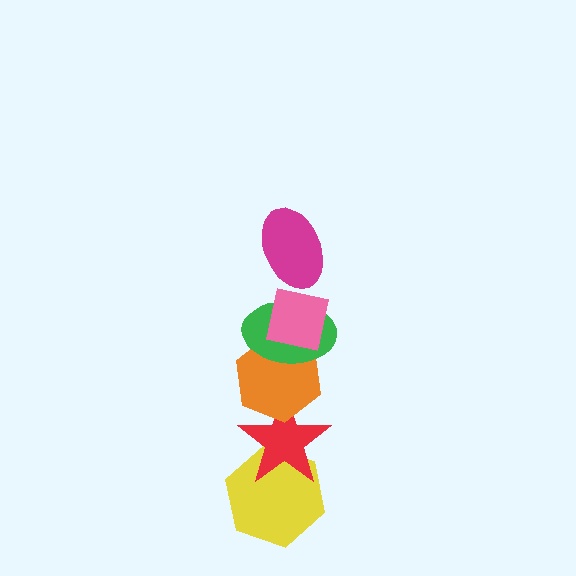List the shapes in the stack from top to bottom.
From top to bottom: the magenta ellipse, the pink square, the green ellipse, the orange hexagon, the red star, the yellow hexagon.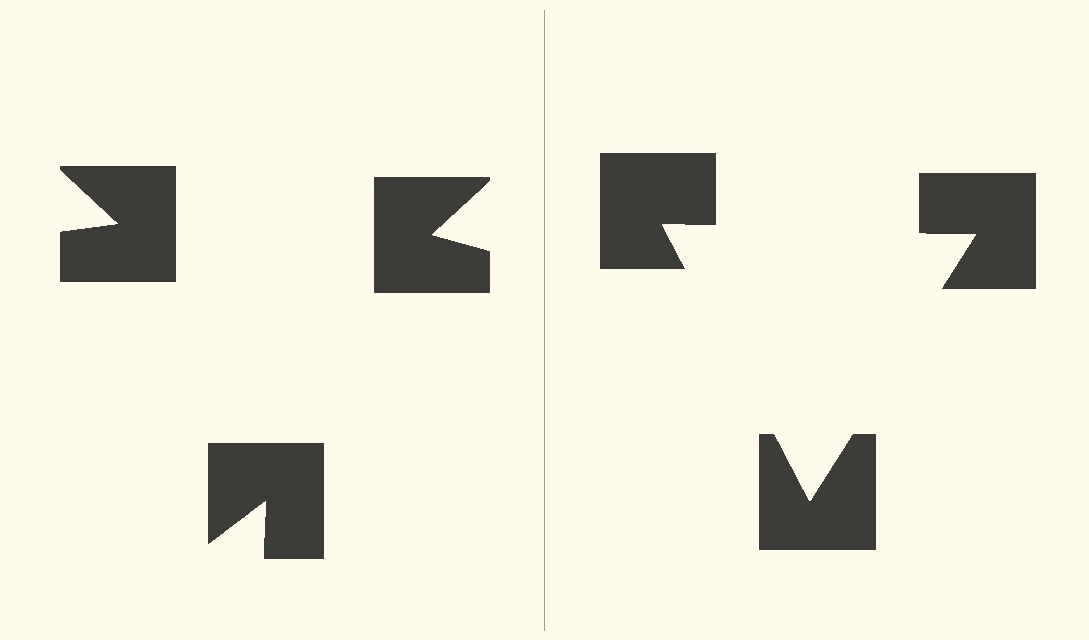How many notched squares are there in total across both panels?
6 — 3 on each side.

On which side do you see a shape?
An illusory triangle appears on the right side. On the left side the wedge cuts are rotated, so no coherent shape forms.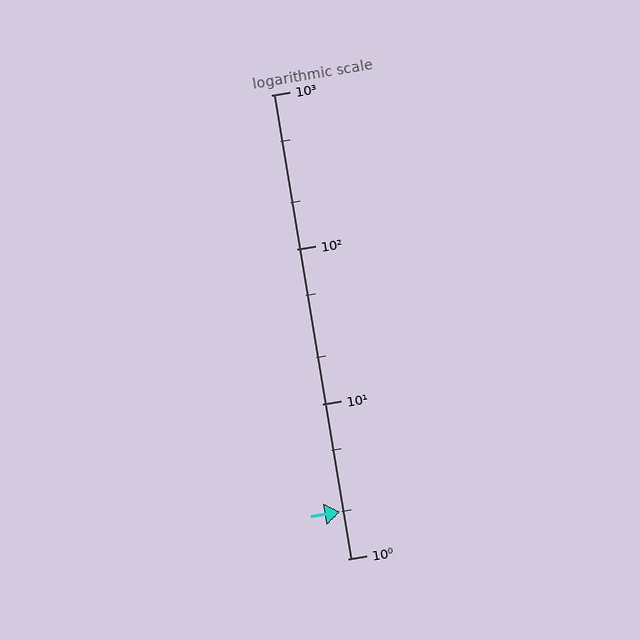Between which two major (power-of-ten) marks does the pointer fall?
The pointer is between 1 and 10.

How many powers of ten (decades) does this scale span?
The scale spans 3 decades, from 1 to 1000.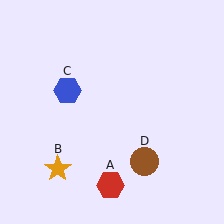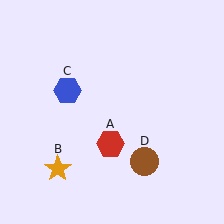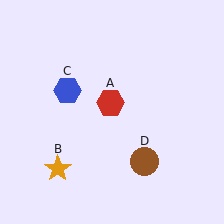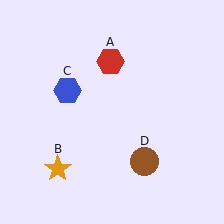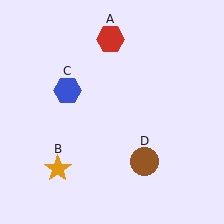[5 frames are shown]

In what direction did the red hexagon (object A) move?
The red hexagon (object A) moved up.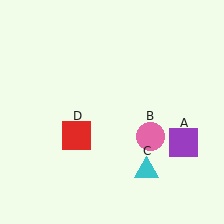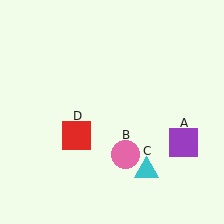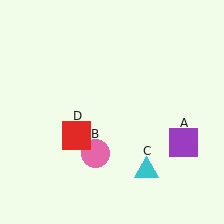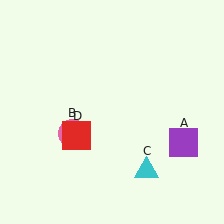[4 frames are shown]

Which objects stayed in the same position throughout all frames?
Purple square (object A) and cyan triangle (object C) and red square (object D) remained stationary.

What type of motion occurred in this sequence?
The pink circle (object B) rotated clockwise around the center of the scene.